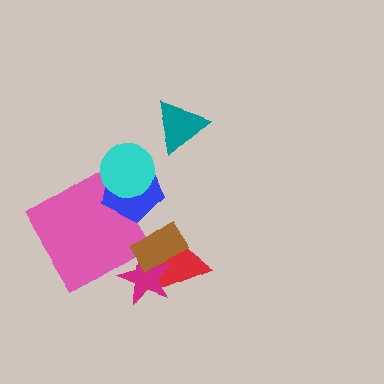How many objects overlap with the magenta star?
2 objects overlap with the magenta star.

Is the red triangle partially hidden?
Yes, it is partially covered by another shape.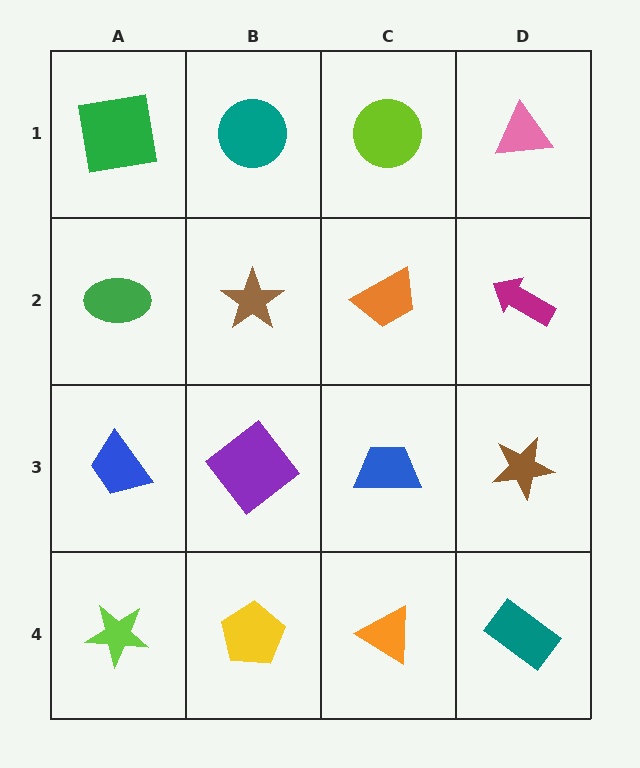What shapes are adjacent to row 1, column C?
An orange trapezoid (row 2, column C), a teal circle (row 1, column B), a pink triangle (row 1, column D).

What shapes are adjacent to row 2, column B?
A teal circle (row 1, column B), a purple diamond (row 3, column B), a green ellipse (row 2, column A), an orange trapezoid (row 2, column C).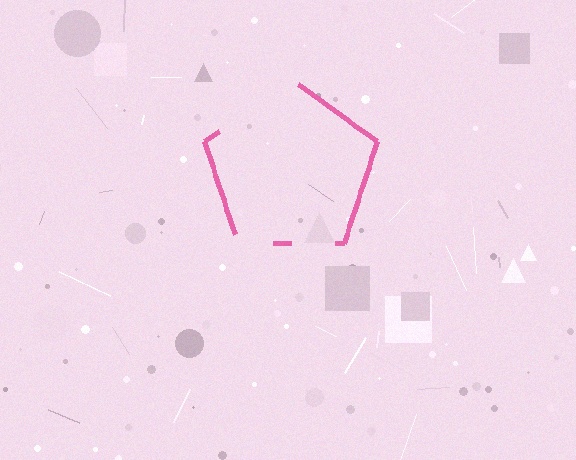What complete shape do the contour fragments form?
The contour fragments form a pentagon.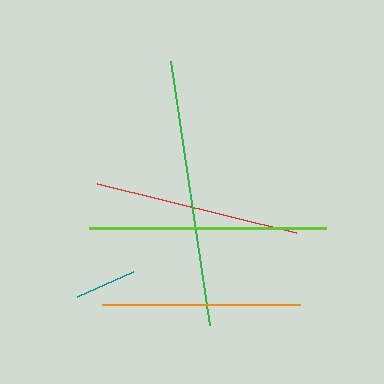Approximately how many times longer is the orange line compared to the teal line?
The orange line is approximately 3.2 times the length of the teal line.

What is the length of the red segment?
The red segment is approximately 206 pixels long.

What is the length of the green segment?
The green segment is approximately 267 pixels long.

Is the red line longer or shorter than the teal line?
The red line is longer than the teal line.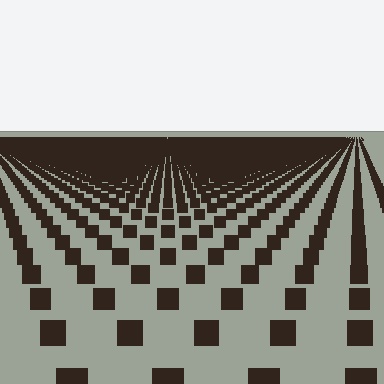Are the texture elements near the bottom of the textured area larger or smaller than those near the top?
Larger. Near the bottom, elements are closer to the viewer and appear at a bigger on-screen size.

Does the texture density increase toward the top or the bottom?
Density increases toward the top.